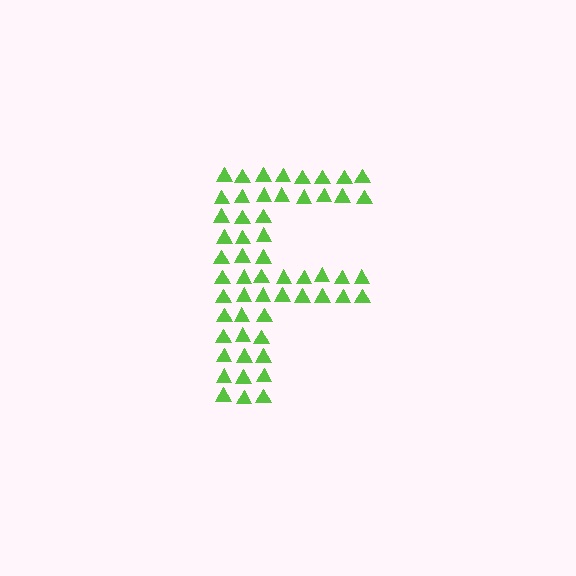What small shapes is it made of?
It is made of small triangles.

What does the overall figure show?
The overall figure shows the letter F.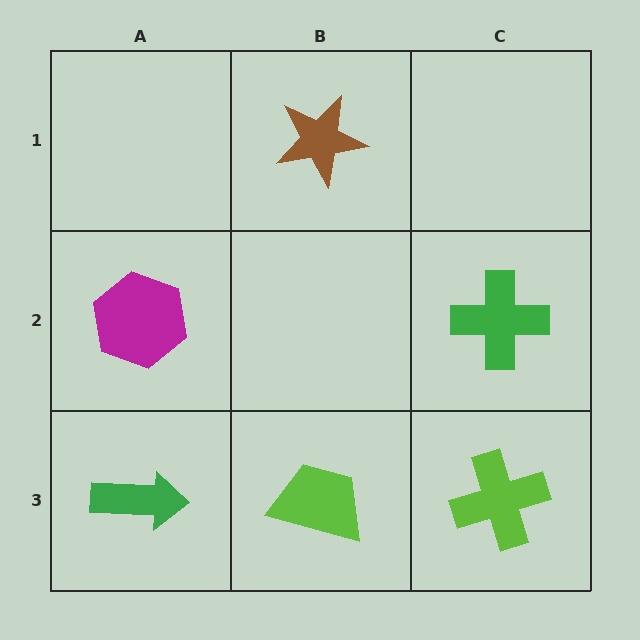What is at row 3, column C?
A lime cross.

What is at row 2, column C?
A green cross.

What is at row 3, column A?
A green arrow.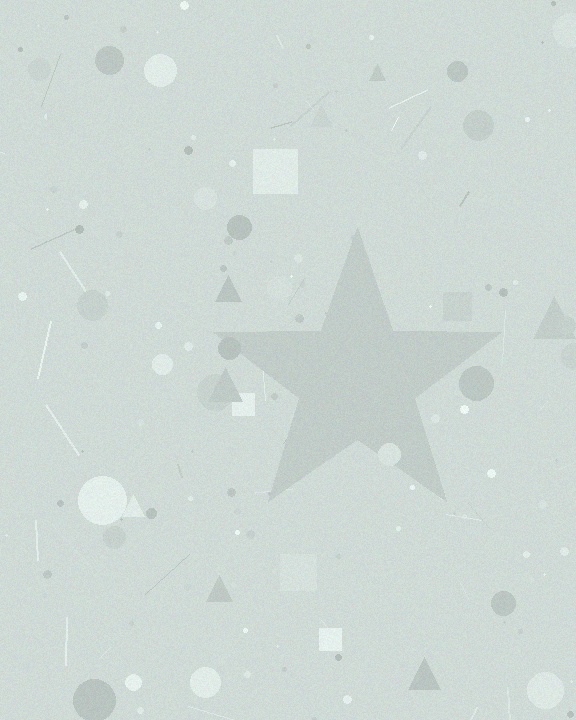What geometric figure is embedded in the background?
A star is embedded in the background.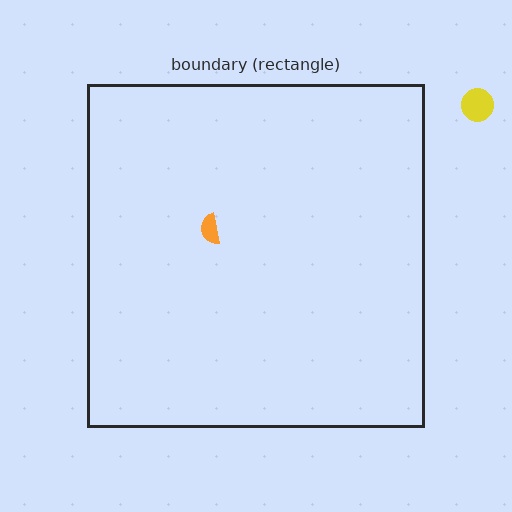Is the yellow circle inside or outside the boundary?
Outside.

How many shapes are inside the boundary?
1 inside, 1 outside.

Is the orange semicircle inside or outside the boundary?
Inside.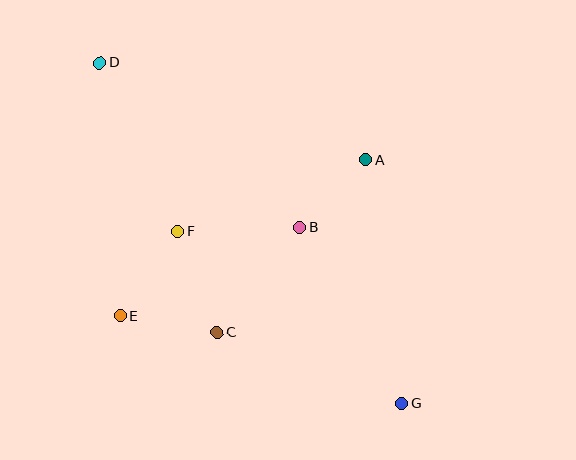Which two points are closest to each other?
Points A and B are closest to each other.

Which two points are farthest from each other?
Points D and G are farthest from each other.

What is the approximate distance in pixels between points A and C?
The distance between A and C is approximately 228 pixels.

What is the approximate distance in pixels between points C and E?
The distance between C and E is approximately 98 pixels.